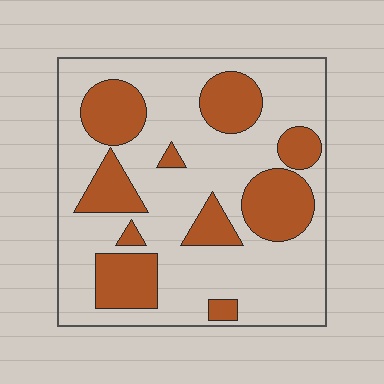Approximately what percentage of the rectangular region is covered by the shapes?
Approximately 30%.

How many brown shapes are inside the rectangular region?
10.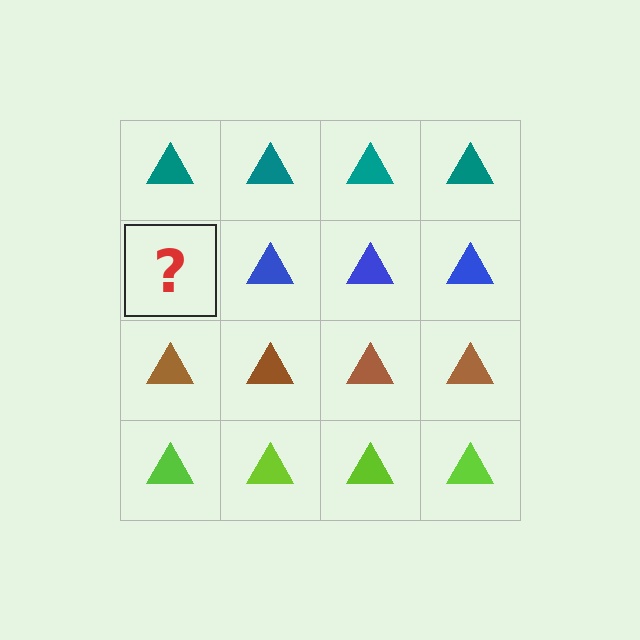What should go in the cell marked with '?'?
The missing cell should contain a blue triangle.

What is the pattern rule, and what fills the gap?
The rule is that each row has a consistent color. The gap should be filled with a blue triangle.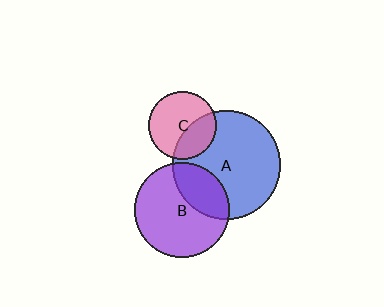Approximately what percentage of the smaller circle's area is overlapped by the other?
Approximately 30%.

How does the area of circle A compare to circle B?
Approximately 1.3 times.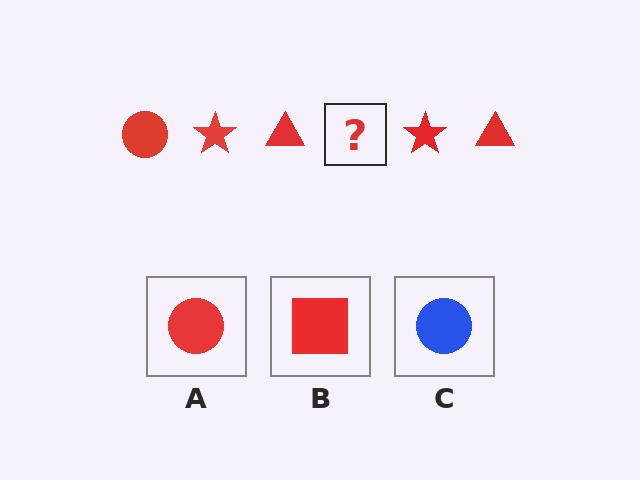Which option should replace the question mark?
Option A.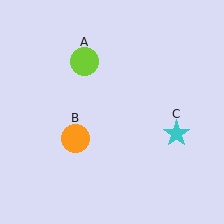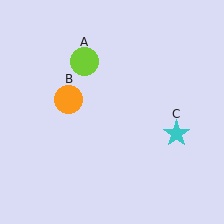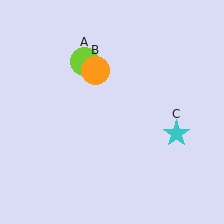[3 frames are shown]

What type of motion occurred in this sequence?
The orange circle (object B) rotated clockwise around the center of the scene.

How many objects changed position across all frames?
1 object changed position: orange circle (object B).